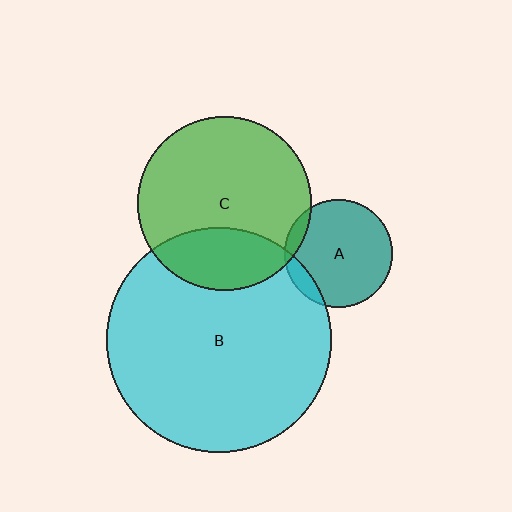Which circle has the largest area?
Circle B (cyan).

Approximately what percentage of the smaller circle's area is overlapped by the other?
Approximately 10%.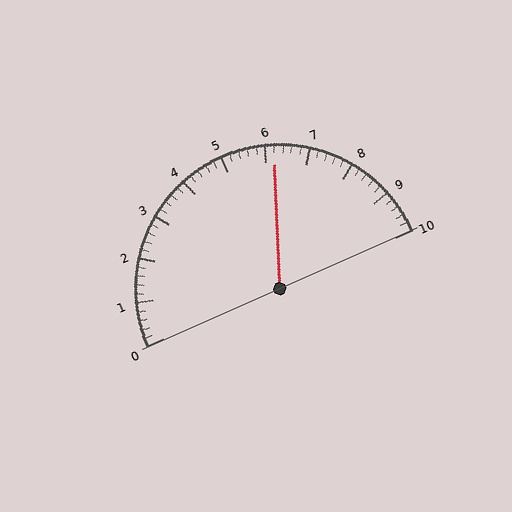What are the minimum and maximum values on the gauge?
The gauge ranges from 0 to 10.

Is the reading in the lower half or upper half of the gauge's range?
The reading is in the upper half of the range (0 to 10).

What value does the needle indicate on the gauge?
The needle indicates approximately 6.2.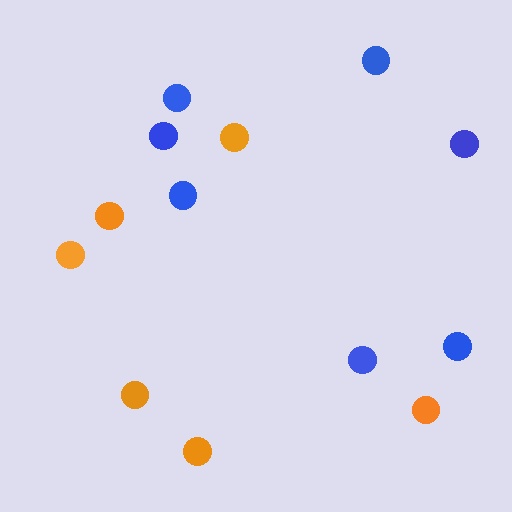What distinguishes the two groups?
There are 2 groups: one group of blue circles (7) and one group of orange circles (6).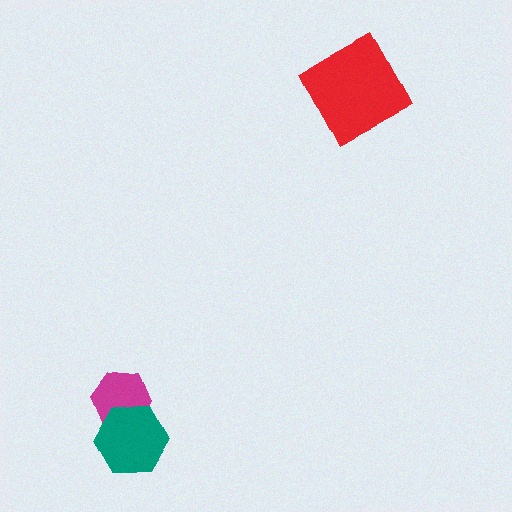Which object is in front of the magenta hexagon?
The teal hexagon is in front of the magenta hexagon.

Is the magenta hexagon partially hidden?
Yes, it is partially covered by another shape.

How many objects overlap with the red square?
0 objects overlap with the red square.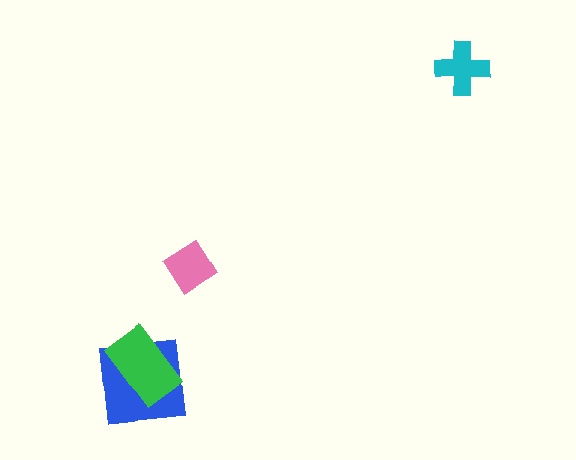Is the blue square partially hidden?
Yes, it is partially covered by another shape.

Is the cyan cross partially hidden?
No, no other shape covers it.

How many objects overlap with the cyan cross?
0 objects overlap with the cyan cross.